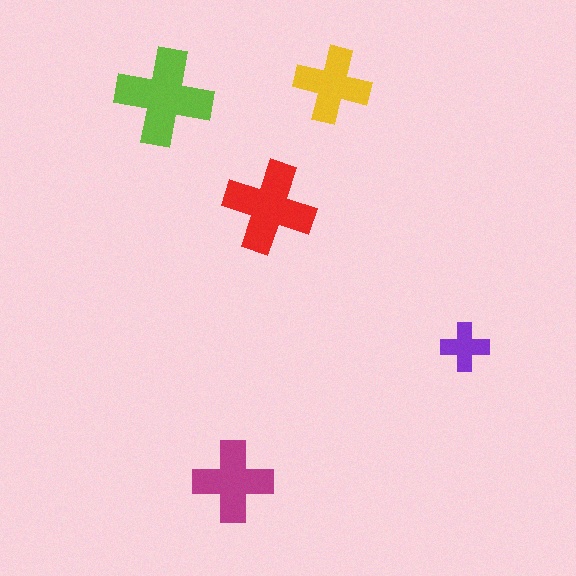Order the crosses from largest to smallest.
the lime one, the red one, the magenta one, the yellow one, the purple one.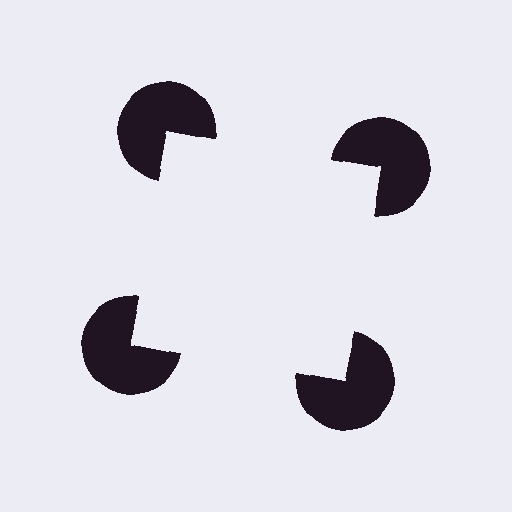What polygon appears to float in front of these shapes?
An illusory square — its edges are inferred from the aligned wedge cuts in the pac-man discs, not physically drawn.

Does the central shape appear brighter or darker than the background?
It typically appears slightly brighter than the background, even though no actual brightness change is drawn.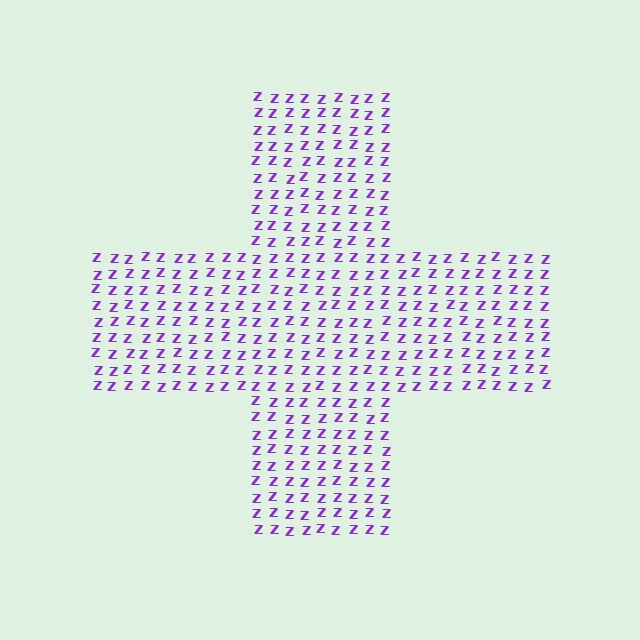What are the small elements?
The small elements are letter Z's.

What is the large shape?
The large shape is a cross.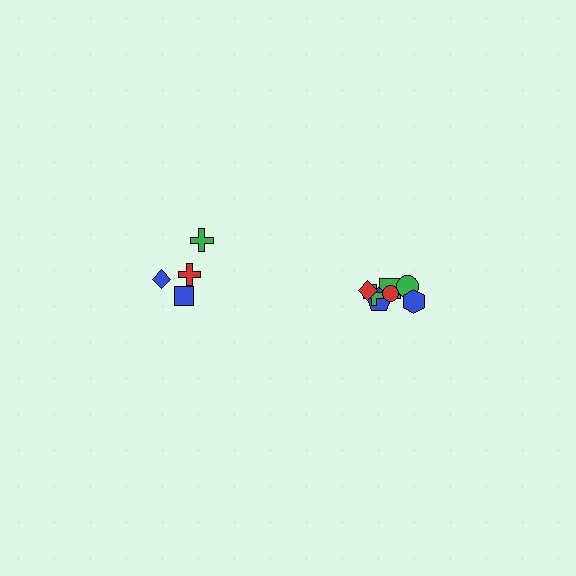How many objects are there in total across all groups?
There are 11 objects.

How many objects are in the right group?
There are 7 objects.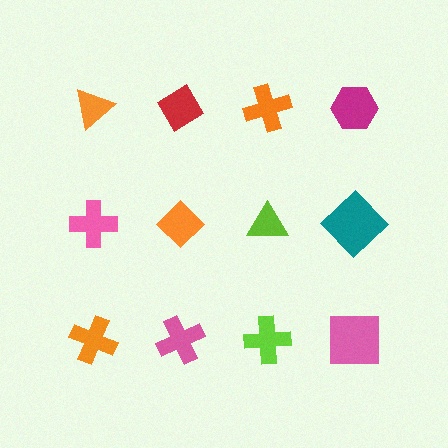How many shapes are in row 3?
4 shapes.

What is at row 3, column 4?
A pink square.